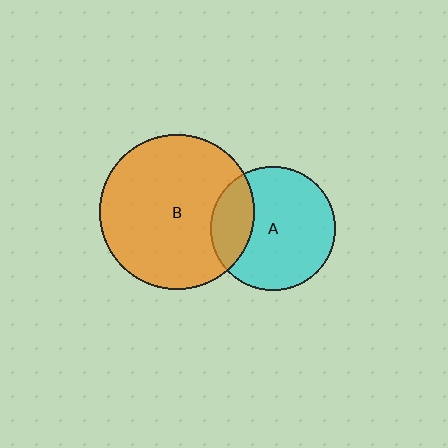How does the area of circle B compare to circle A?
Approximately 1.6 times.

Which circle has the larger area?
Circle B (orange).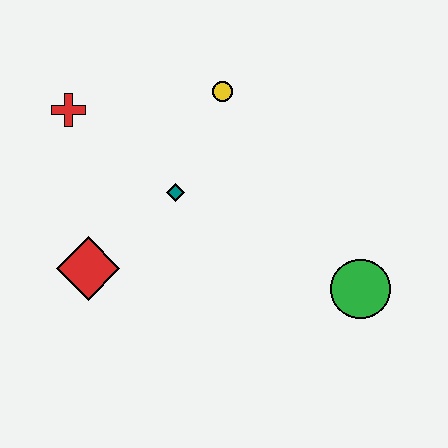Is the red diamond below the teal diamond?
Yes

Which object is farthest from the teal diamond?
The green circle is farthest from the teal diamond.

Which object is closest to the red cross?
The teal diamond is closest to the red cross.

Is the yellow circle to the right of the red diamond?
Yes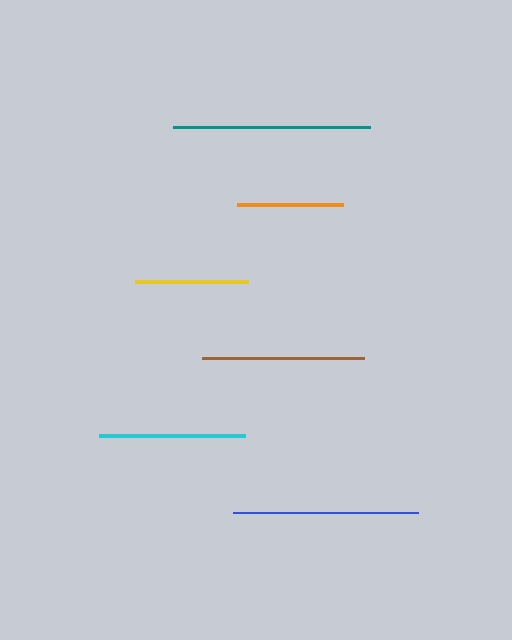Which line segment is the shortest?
The orange line is the shortest at approximately 106 pixels.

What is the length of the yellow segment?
The yellow segment is approximately 114 pixels long.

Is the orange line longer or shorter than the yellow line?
The yellow line is longer than the orange line.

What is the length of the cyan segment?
The cyan segment is approximately 146 pixels long.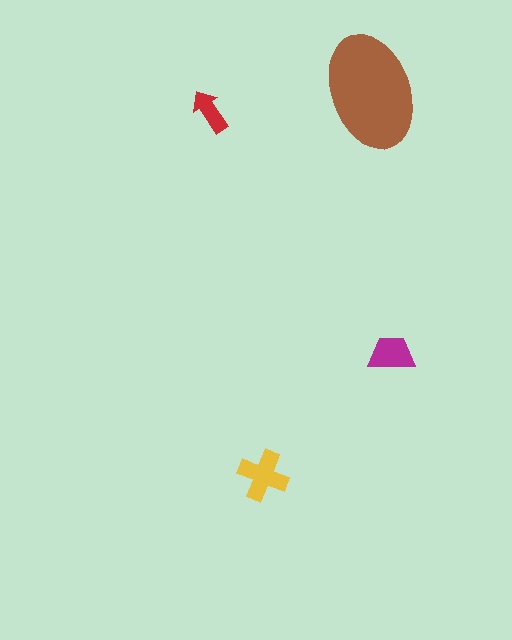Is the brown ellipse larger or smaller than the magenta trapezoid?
Larger.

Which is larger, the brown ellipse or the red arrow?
The brown ellipse.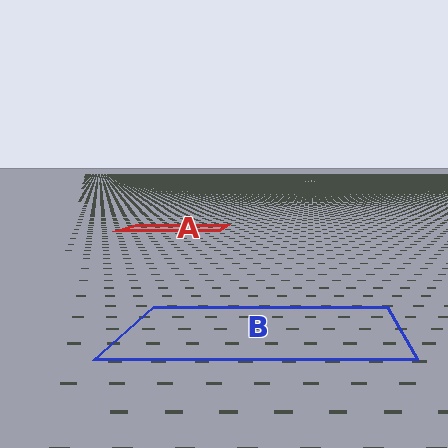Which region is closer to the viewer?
Region B is closer. The texture elements there are larger and more spread out.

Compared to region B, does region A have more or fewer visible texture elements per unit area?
Region A has more texture elements per unit area — they are packed more densely because it is farther away.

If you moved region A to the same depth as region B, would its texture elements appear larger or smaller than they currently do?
They would appear larger. At a closer depth, the same texture elements are projected at a bigger on-screen size.